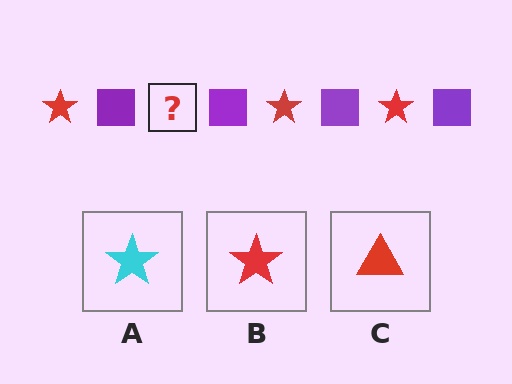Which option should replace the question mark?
Option B.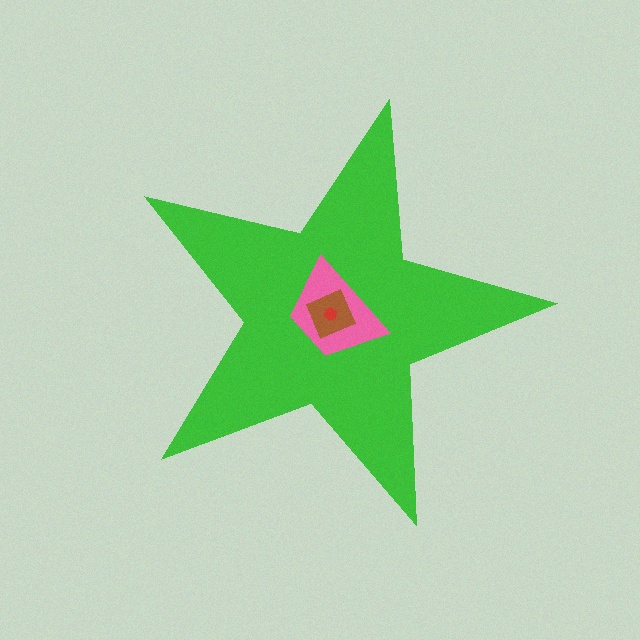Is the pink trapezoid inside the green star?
Yes.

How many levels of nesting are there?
4.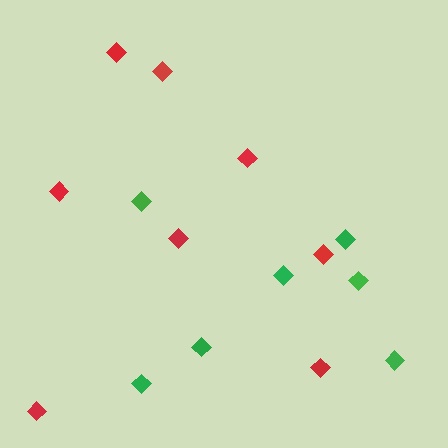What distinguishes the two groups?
There are 2 groups: one group of green diamonds (7) and one group of red diamonds (8).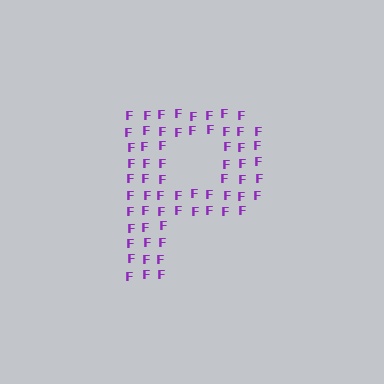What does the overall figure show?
The overall figure shows the letter P.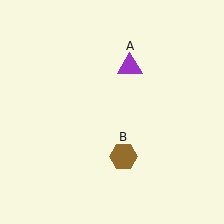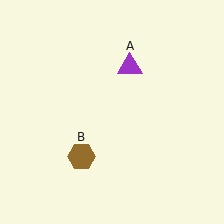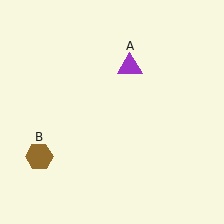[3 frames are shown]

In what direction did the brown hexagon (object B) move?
The brown hexagon (object B) moved left.